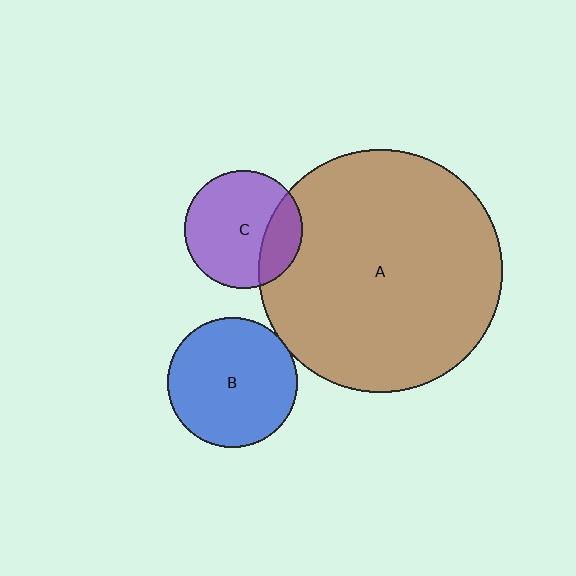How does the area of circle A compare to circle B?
Approximately 3.5 times.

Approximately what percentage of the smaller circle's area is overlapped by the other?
Approximately 25%.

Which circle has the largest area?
Circle A (brown).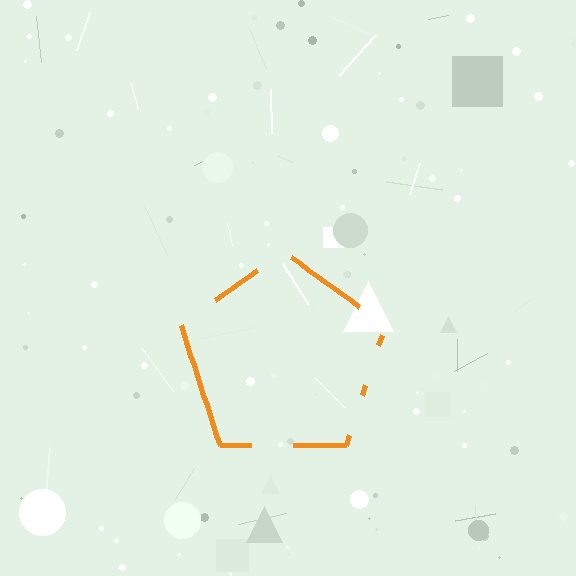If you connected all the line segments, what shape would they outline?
They would outline a pentagon.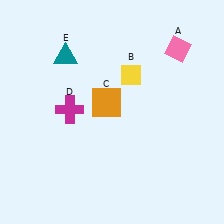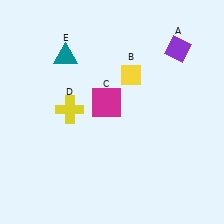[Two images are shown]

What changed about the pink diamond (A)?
In Image 1, A is pink. In Image 2, it changed to purple.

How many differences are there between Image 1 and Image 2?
There are 3 differences between the two images.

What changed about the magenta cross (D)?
In Image 1, D is magenta. In Image 2, it changed to yellow.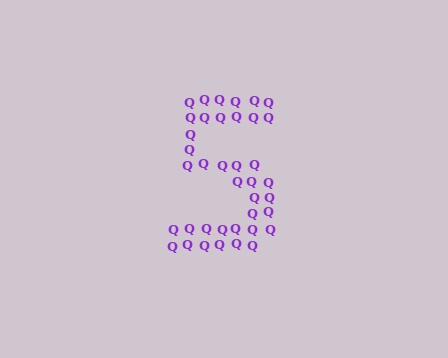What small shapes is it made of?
It is made of small letter Q's.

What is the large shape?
The large shape is the digit 5.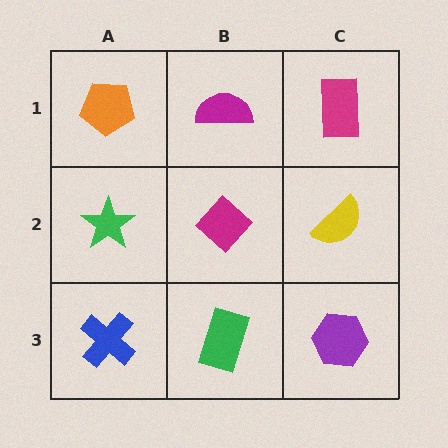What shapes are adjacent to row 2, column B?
A magenta semicircle (row 1, column B), a green rectangle (row 3, column B), a green star (row 2, column A), a yellow semicircle (row 2, column C).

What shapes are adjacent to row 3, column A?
A green star (row 2, column A), a green rectangle (row 3, column B).